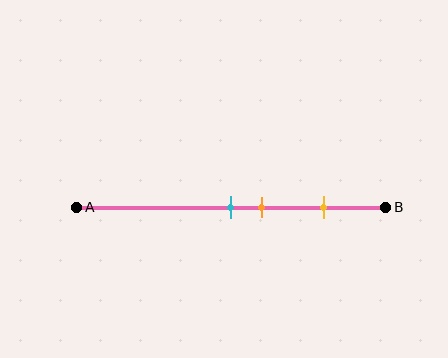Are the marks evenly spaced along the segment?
No, the marks are not evenly spaced.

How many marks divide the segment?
There are 3 marks dividing the segment.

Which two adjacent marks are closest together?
The cyan and orange marks are the closest adjacent pair.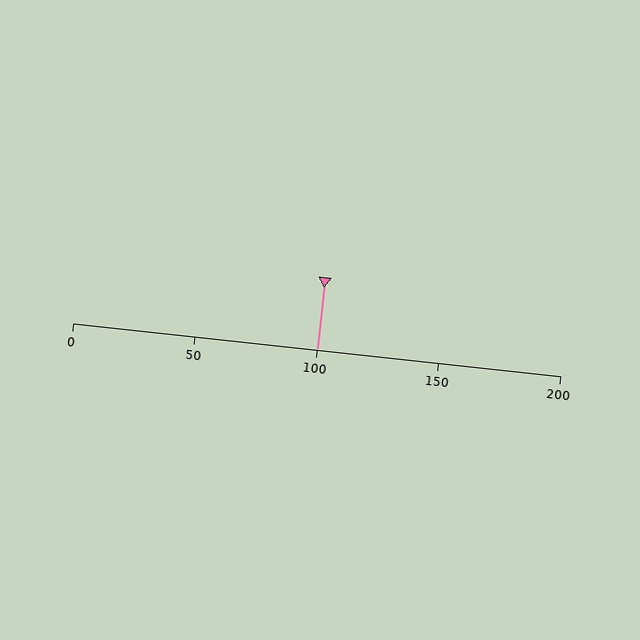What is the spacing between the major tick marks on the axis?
The major ticks are spaced 50 apart.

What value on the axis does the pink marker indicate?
The marker indicates approximately 100.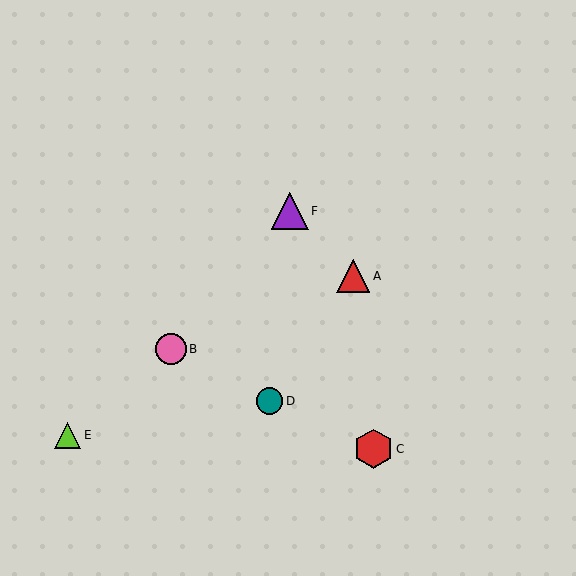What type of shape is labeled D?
Shape D is a teal circle.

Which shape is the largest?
The red hexagon (labeled C) is the largest.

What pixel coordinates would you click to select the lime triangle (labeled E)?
Click at (68, 435) to select the lime triangle E.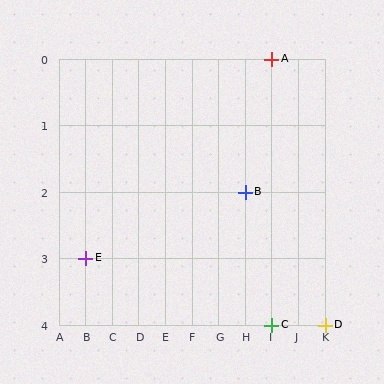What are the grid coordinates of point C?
Point C is at grid coordinates (I, 4).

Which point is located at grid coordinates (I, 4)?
Point C is at (I, 4).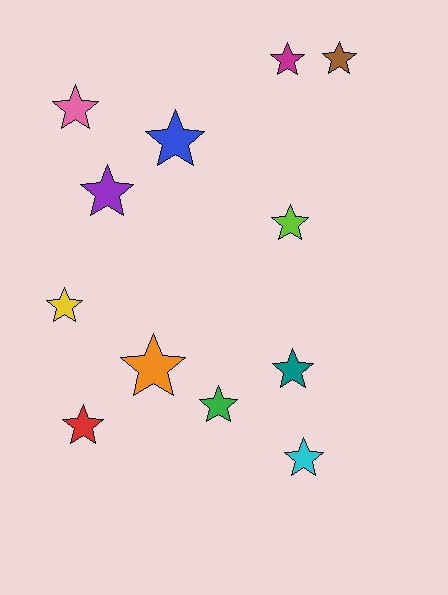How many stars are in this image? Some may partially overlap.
There are 12 stars.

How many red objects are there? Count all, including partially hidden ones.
There is 1 red object.